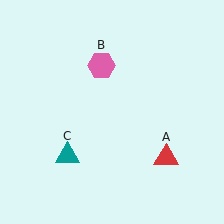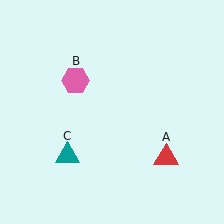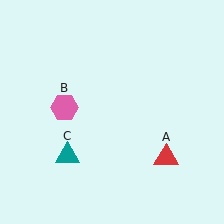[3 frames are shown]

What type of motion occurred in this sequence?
The pink hexagon (object B) rotated counterclockwise around the center of the scene.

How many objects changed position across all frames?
1 object changed position: pink hexagon (object B).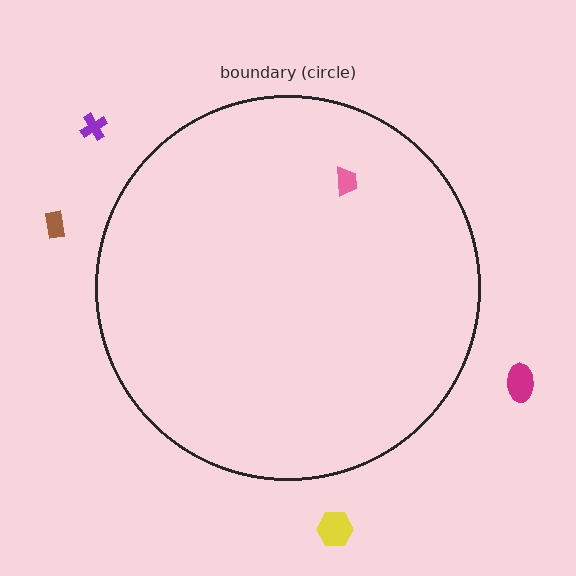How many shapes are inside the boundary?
1 inside, 4 outside.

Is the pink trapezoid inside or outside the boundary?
Inside.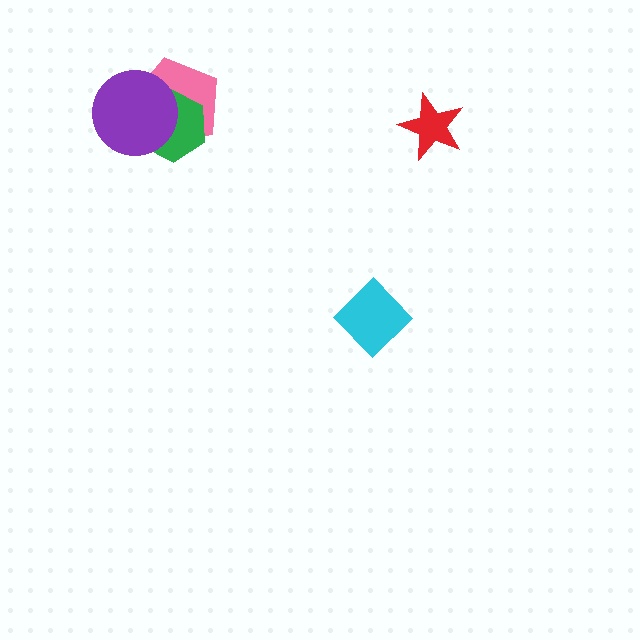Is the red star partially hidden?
No, no other shape covers it.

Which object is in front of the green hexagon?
The purple circle is in front of the green hexagon.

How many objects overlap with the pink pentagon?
2 objects overlap with the pink pentagon.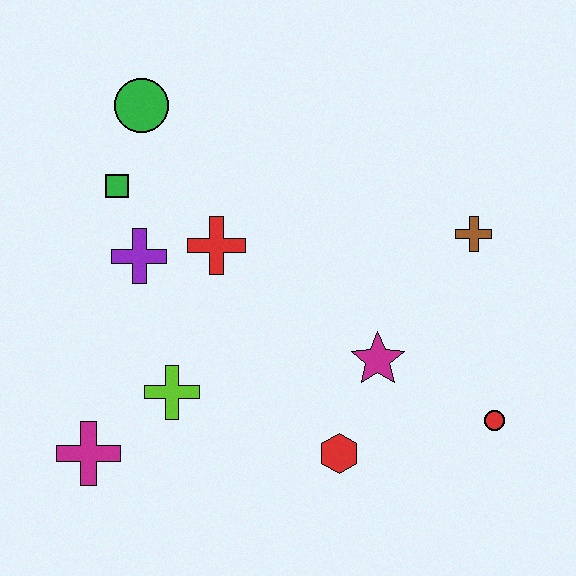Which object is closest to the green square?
The purple cross is closest to the green square.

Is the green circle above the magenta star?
Yes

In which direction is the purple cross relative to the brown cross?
The purple cross is to the left of the brown cross.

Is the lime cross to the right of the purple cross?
Yes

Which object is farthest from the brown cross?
The magenta cross is farthest from the brown cross.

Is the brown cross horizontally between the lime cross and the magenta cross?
No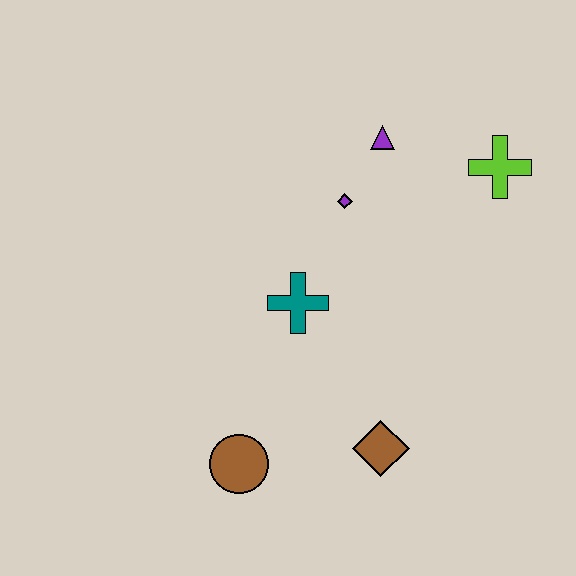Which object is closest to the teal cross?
The purple diamond is closest to the teal cross.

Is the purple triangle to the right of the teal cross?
Yes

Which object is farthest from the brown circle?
The lime cross is farthest from the brown circle.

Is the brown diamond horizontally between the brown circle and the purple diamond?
No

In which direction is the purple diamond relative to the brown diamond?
The purple diamond is above the brown diamond.